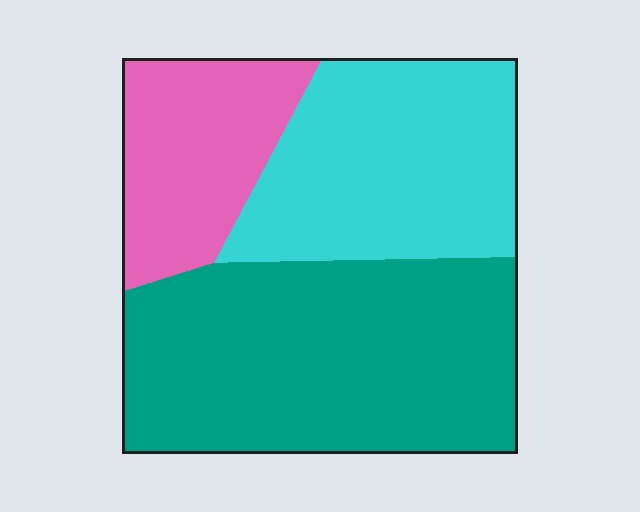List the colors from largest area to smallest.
From largest to smallest: teal, cyan, pink.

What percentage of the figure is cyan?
Cyan takes up between a sixth and a third of the figure.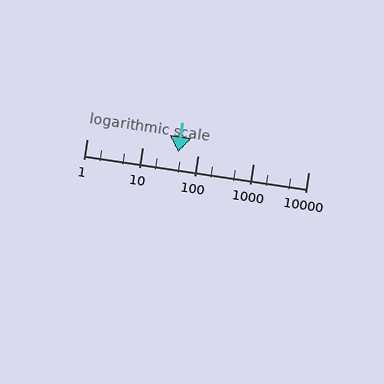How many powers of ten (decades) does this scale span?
The scale spans 4 decades, from 1 to 10000.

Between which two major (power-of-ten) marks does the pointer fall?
The pointer is between 10 and 100.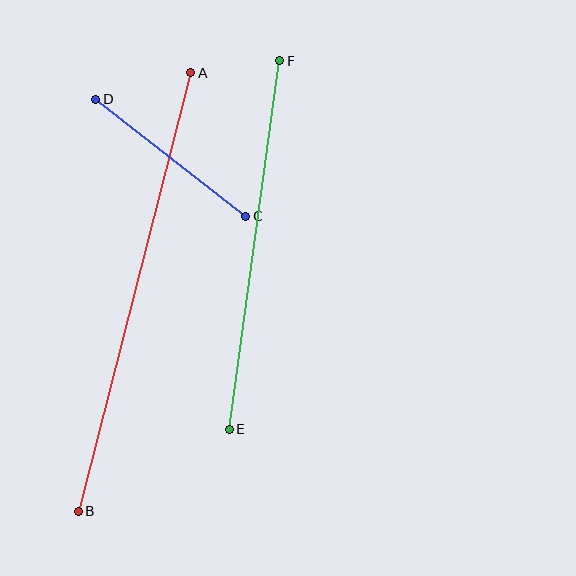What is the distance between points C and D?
The distance is approximately 190 pixels.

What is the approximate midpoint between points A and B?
The midpoint is at approximately (134, 292) pixels.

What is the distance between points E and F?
The distance is approximately 372 pixels.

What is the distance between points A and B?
The distance is approximately 453 pixels.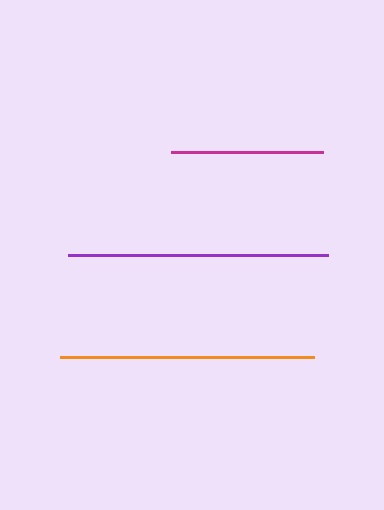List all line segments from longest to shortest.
From longest to shortest: purple, orange, magenta.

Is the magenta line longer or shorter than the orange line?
The orange line is longer than the magenta line.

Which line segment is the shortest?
The magenta line is the shortest at approximately 152 pixels.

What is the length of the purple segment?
The purple segment is approximately 260 pixels long.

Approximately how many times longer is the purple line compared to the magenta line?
The purple line is approximately 1.7 times the length of the magenta line.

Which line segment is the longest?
The purple line is the longest at approximately 260 pixels.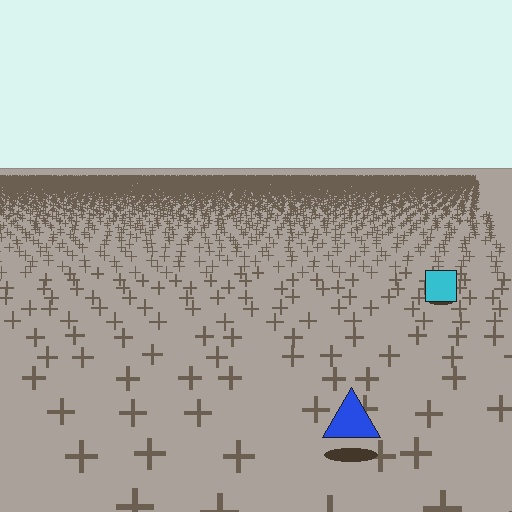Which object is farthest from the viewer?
The cyan square is farthest from the viewer. It appears smaller and the ground texture around it is denser.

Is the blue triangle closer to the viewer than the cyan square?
Yes. The blue triangle is closer — you can tell from the texture gradient: the ground texture is coarser near it.